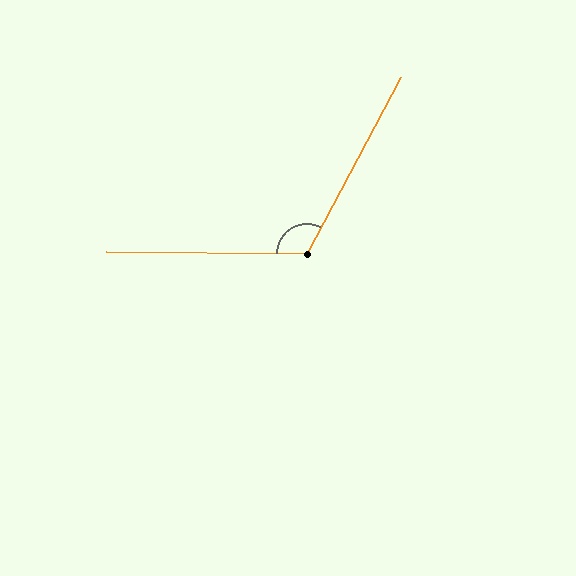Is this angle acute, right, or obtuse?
It is obtuse.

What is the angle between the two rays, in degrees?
Approximately 117 degrees.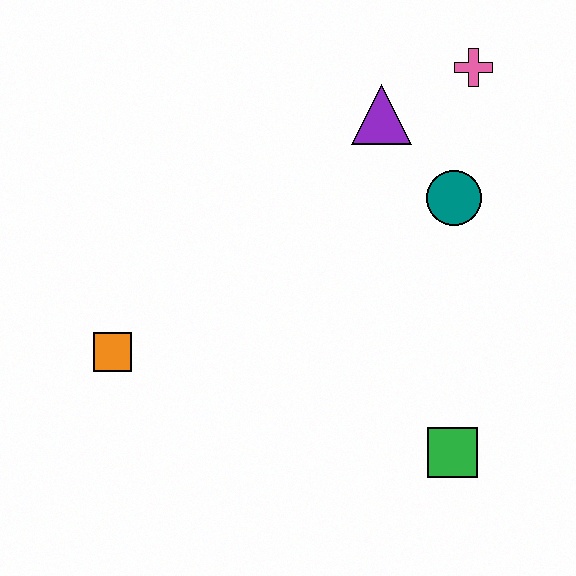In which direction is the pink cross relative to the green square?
The pink cross is above the green square.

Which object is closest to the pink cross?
The purple triangle is closest to the pink cross.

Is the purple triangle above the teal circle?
Yes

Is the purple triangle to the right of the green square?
No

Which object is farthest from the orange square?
The pink cross is farthest from the orange square.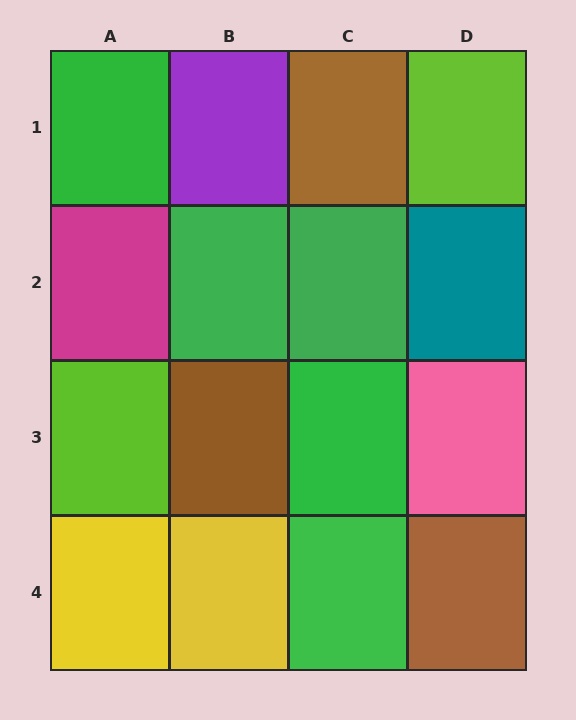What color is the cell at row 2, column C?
Green.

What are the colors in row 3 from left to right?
Lime, brown, green, pink.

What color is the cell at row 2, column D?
Teal.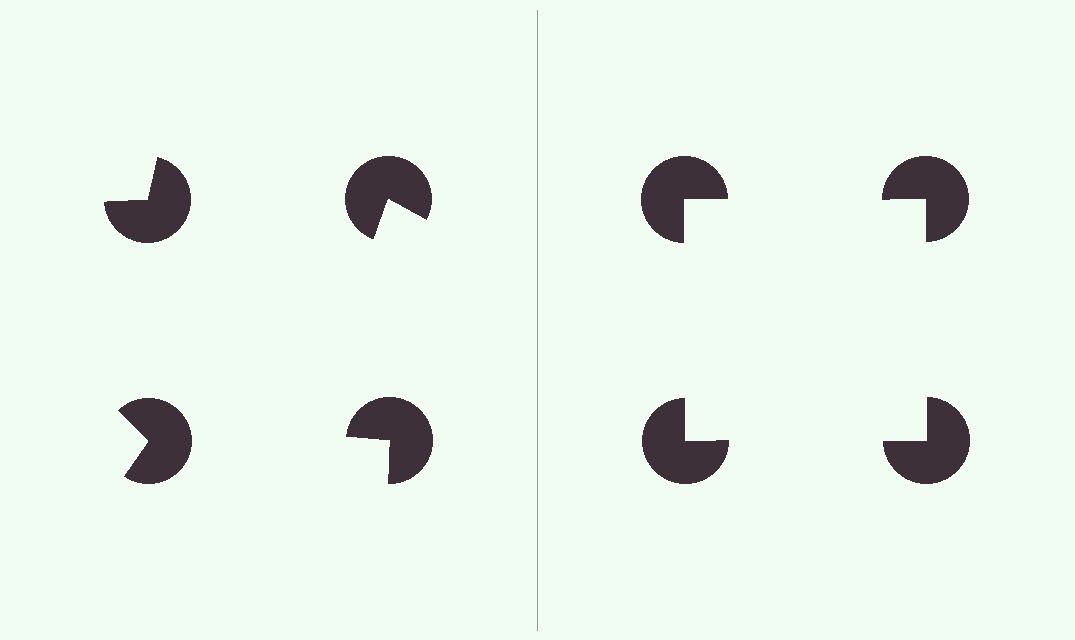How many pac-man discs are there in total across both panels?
8 — 4 on each side.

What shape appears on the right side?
An illusory square.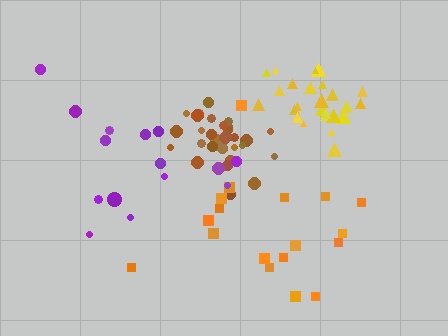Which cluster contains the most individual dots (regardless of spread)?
Brown (32).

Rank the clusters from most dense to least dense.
brown, yellow, orange, purple.